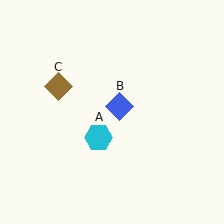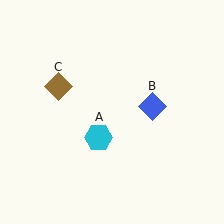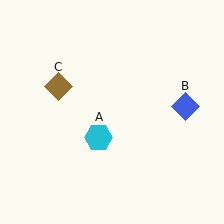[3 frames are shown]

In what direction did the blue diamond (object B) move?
The blue diamond (object B) moved right.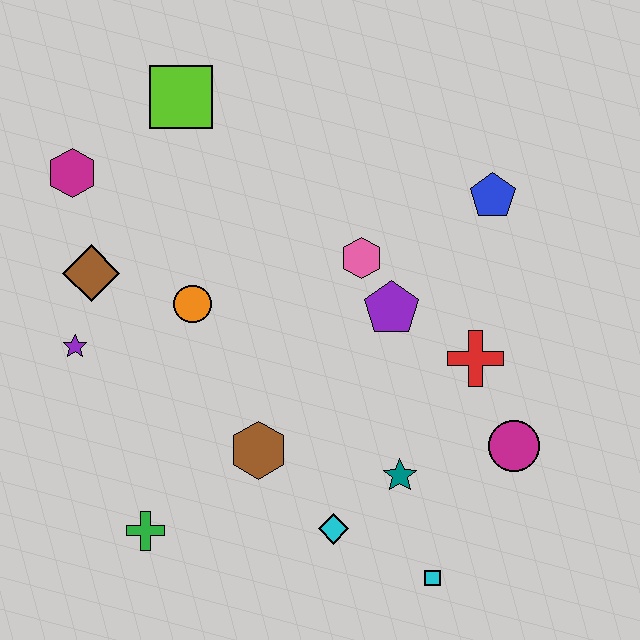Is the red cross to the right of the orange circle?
Yes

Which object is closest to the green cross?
The brown hexagon is closest to the green cross.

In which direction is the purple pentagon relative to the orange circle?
The purple pentagon is to the right of the orange circle.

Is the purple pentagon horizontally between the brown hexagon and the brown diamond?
No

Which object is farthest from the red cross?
The magenta hexagon is farthest from the red cross.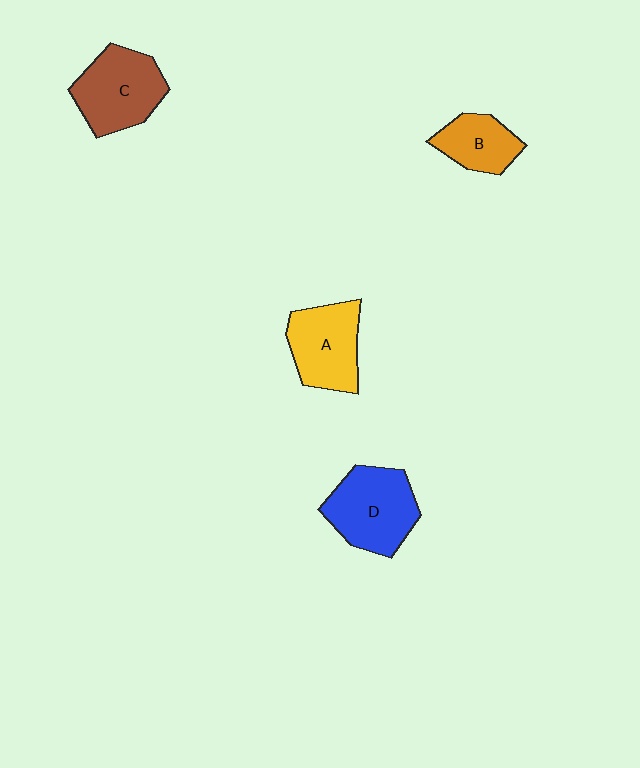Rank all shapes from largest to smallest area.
From largest to smallest: D (blue), C (brown), A (yellow), B (orange).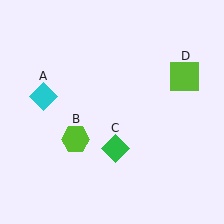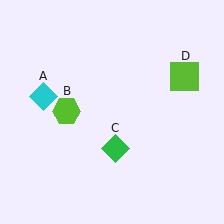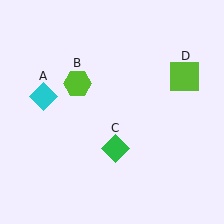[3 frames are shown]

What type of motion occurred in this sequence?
The lime hexagon (object B) rotated clockwise around the center of the scene.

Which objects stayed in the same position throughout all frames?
Cyan diamond (object A) and green diamond (object C) and lime square (object D) remained stationary.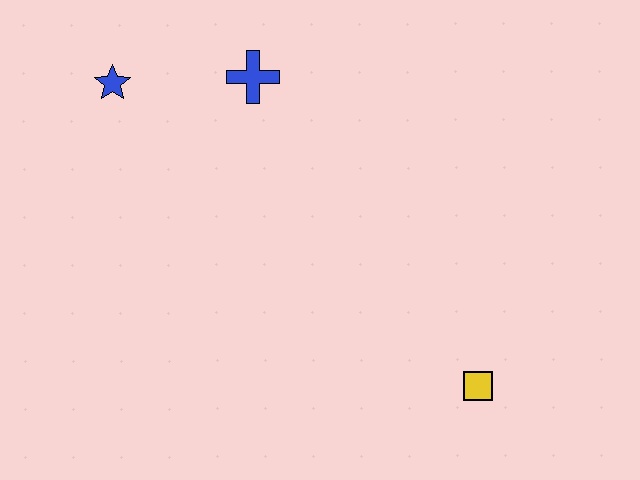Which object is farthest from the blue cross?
The yellow square is farthest from the blue cross.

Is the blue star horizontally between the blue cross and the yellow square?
No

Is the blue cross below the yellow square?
No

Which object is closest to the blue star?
The blue cross is closest to the blue star.